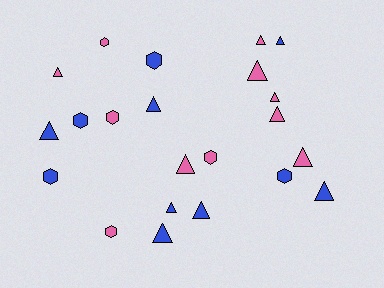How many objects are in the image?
There are 22 objects.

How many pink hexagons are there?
There are 4 pink hexagons.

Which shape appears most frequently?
Triangle, with 14 objects.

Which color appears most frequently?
Blue, with 11 objects.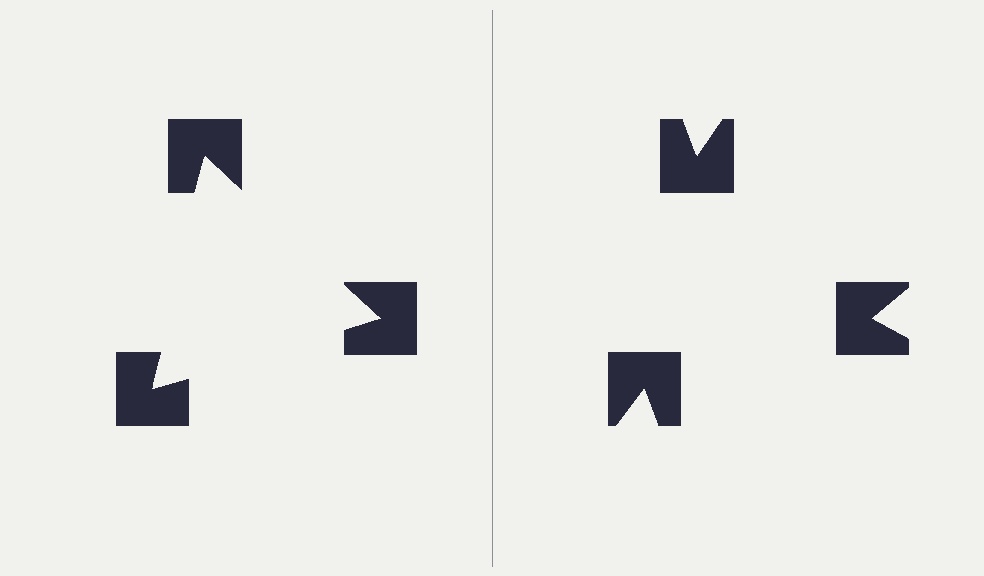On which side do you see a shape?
An illusory triangle appears on the left side. On the right side the wedge cuts are rotated, so no coherent shape forms.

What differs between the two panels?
The notched squares are positioned identically on both sides; only the wedge orientations differ. On the left they align to a triangle; on the right they are misaligned.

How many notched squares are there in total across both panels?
6 — 3 on each side.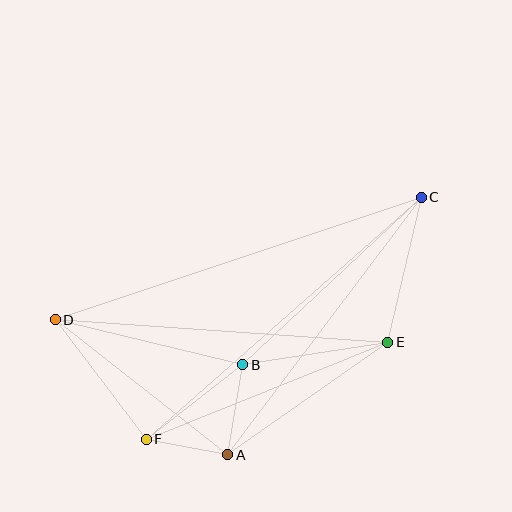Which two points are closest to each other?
Points A and F are closest to each other.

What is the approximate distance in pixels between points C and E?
The distance between C and E is approximately 149 pixels.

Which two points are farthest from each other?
Points C and D are farthest from each other.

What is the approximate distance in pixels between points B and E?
The distance between B and E is approximately 147 pixels.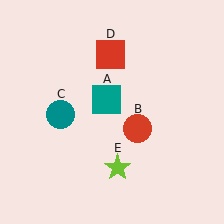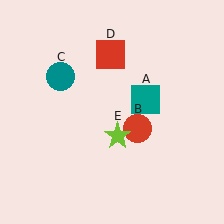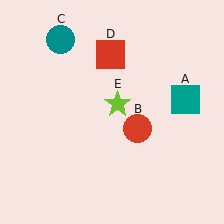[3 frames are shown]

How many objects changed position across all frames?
3 objects changed position: teal square (object A), teal circle (object C), lime star (object E).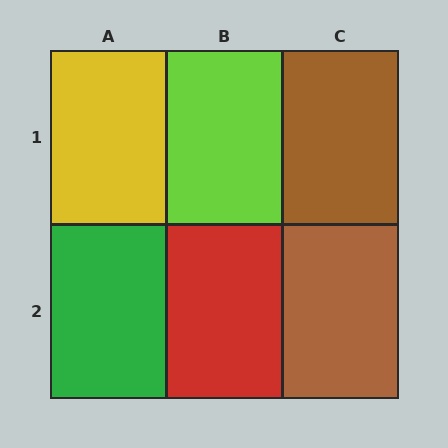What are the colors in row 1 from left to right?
Yellow, lime, brown.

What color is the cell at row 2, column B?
Red.